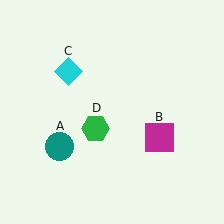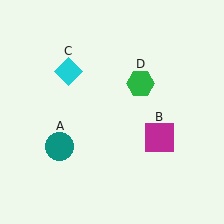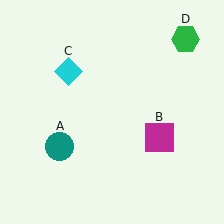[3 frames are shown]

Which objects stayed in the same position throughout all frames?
Teal circle (object A) and magenta square (object B) and cyan diamond (object C) remained stationary.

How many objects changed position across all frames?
1 object changed position: green hexagon (object D).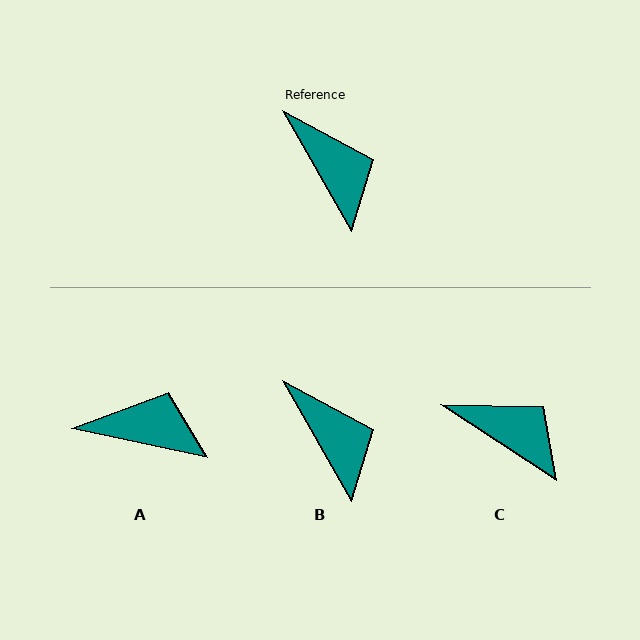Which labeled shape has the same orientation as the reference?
B.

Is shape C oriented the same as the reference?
No, it is off by about 27 degrees.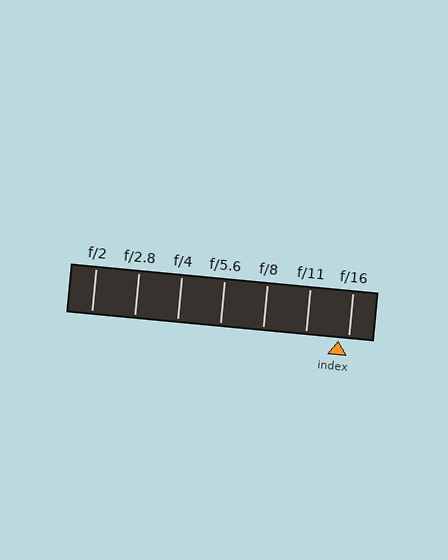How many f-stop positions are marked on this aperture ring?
There are 7 f-stop positions marked.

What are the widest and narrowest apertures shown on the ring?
The widest aperture shown is f/2 and the narrowest is f/16.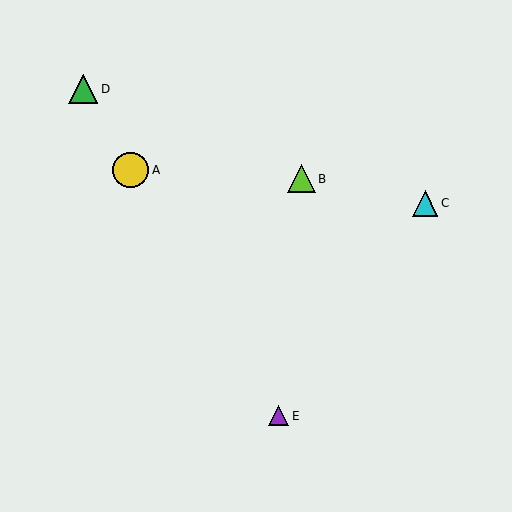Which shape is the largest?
The yellow circle (labeled A) is the largest.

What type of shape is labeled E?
Shape E is a purple triangle.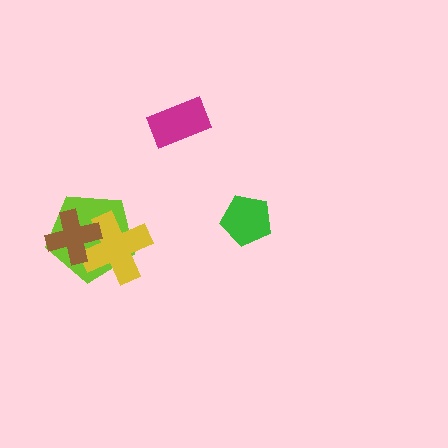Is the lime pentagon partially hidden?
Yes, it is partially covered by another shape.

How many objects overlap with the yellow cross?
2 objects overlap with the yellow cross.